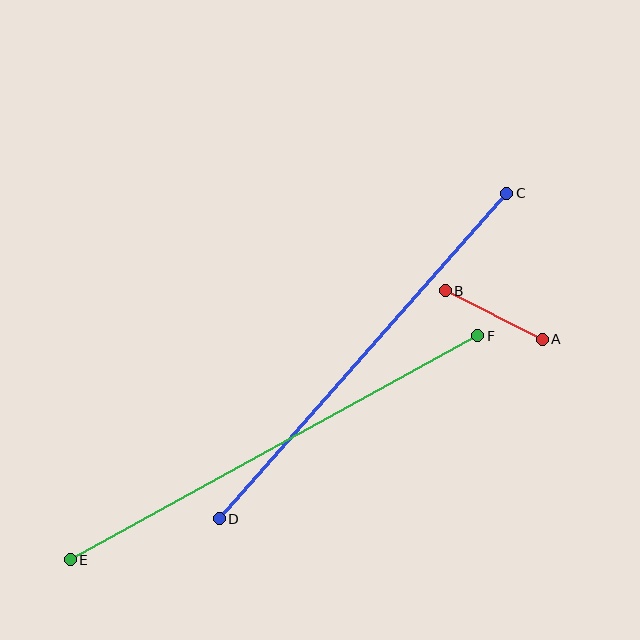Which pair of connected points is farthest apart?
Points E and F are farthest apart.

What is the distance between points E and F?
The distance is approximately 465 pixels.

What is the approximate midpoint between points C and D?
The midpoint is at approximately (363, 356) pixels.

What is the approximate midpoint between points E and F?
The midpoint is at approximately (274, 448) pixels.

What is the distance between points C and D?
The distance is approximately 434 pixels.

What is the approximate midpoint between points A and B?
The midpoint is at approximately (494, 315) pixels.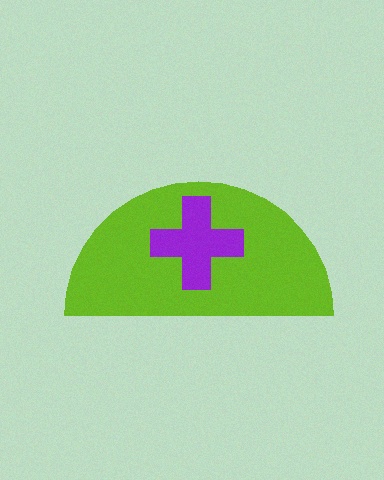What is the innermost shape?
The purple cross.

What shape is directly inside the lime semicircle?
The purple cross.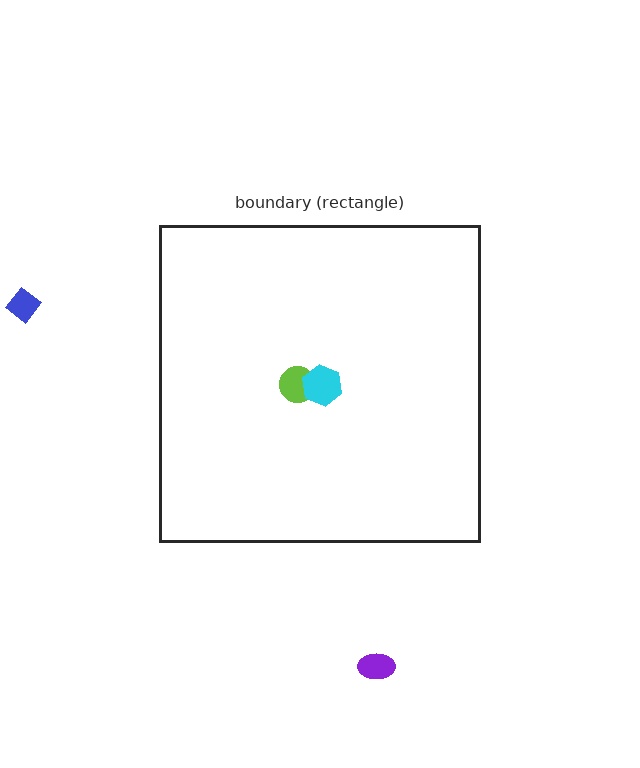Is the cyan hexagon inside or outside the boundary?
Inside.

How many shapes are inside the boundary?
2 inside, 2 outside.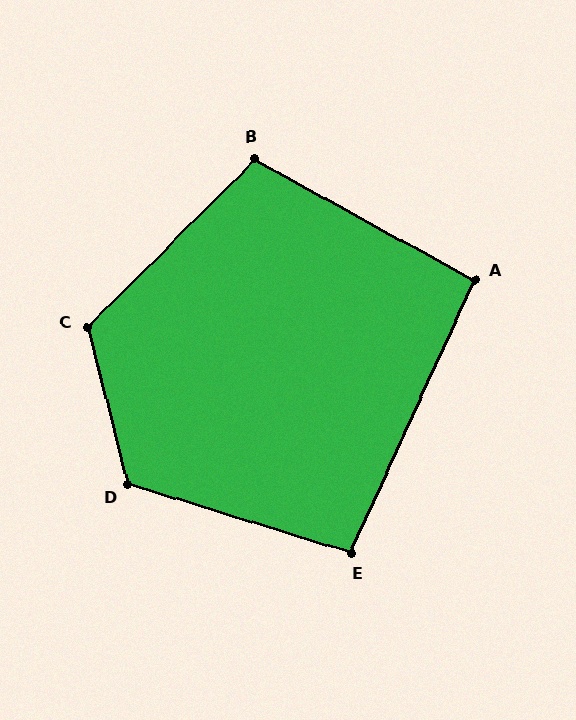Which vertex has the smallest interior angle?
A, at approximately 94 degrees.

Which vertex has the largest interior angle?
D, at approximately 121 degrees.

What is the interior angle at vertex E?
Approximately 97 degrees (obtuse).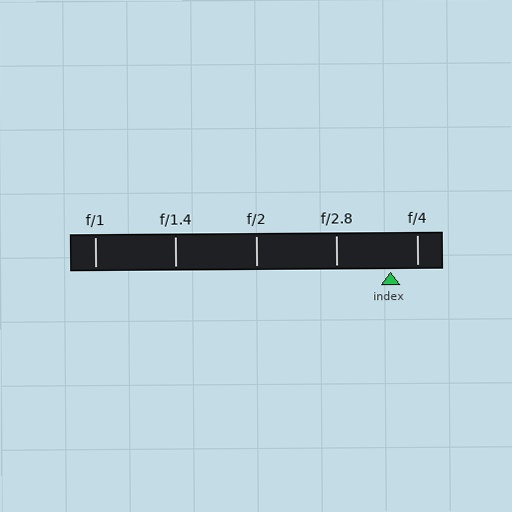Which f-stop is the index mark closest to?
The index mark is closest to f/4.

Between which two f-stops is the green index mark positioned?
The index mark is between f/2.8 and f/4.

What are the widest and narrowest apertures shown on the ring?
The widest aperture shown is f/1 and the narrowest is f/4.